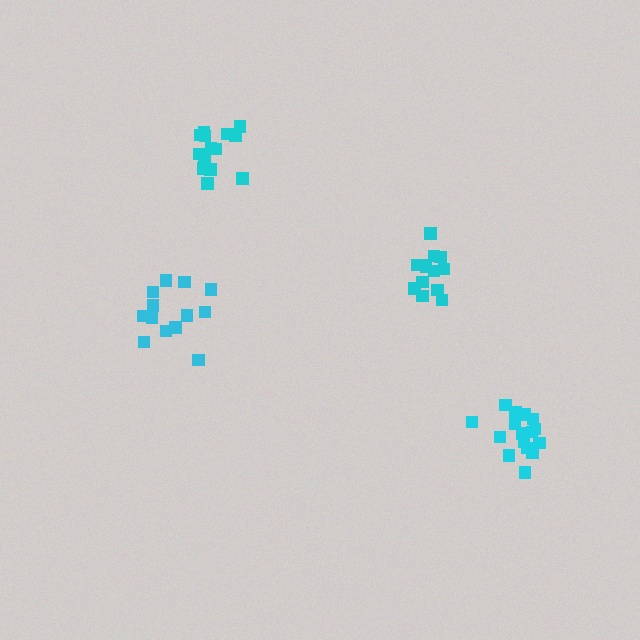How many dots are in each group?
Group 1: 16 dots, Group 2: 13 dots, Group 3: 13 dots, Group 4: 14 dots (56 total).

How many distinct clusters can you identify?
There are 4 distinct clusters.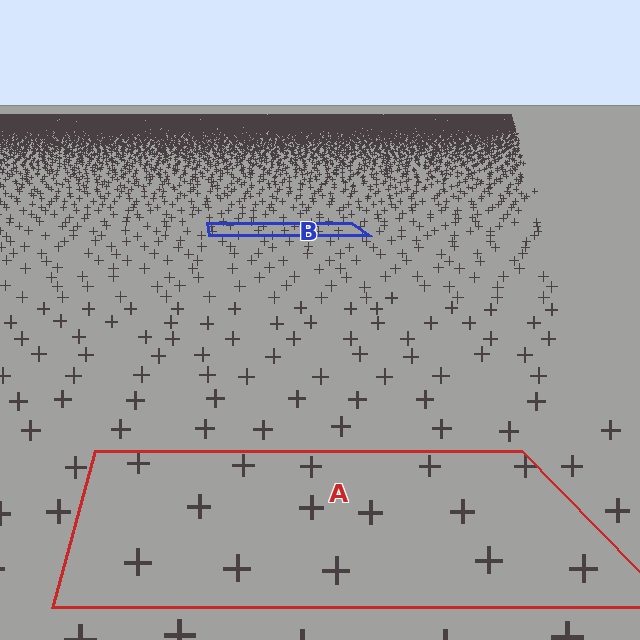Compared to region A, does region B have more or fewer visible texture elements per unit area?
Region B has more texture elements per unit area — they are packed more densely because it is farther away.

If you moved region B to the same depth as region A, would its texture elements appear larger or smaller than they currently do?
They would appear larger. At a closer depth, the same texture elements are projected at a bigger on-screen size.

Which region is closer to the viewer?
Region A is closer. The texture elements there are larger and more spread out.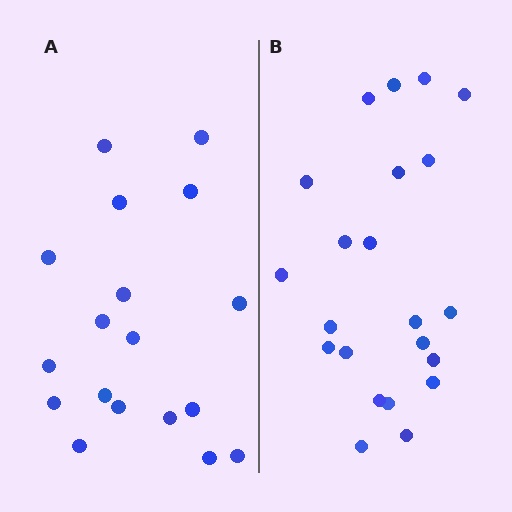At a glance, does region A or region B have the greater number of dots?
Region B (the right region) has more dots.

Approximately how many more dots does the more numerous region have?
Region B has about 4 more dots than region A.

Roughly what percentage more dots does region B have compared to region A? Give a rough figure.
About 20% more.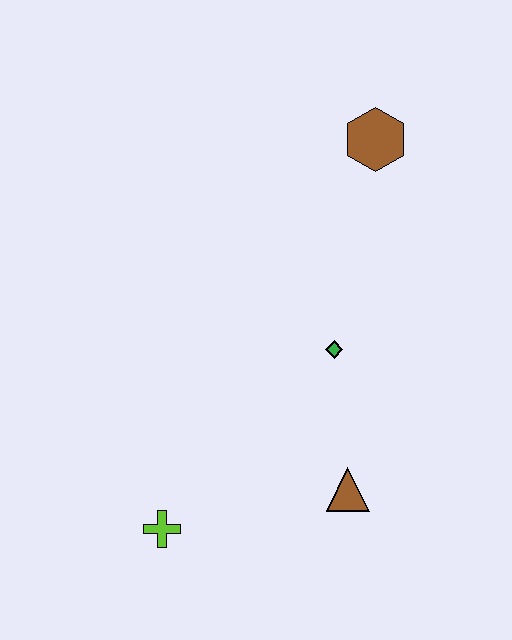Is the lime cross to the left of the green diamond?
Yes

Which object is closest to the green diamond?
The brown triangle is closest to the green diamond.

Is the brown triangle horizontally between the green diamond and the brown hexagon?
Yes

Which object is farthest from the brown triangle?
The brown hexagon is farthest from the brown triangle.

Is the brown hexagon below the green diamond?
No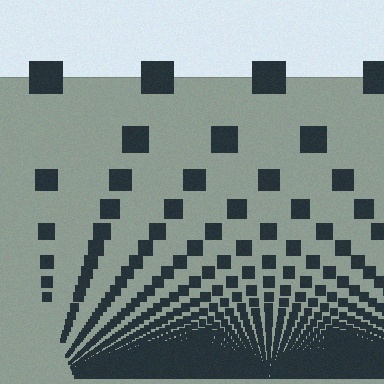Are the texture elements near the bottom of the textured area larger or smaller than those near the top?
Smaller. The gradient is inverted — elements near the bottom are smaller and denser.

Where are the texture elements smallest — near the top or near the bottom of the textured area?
Near the bottom.